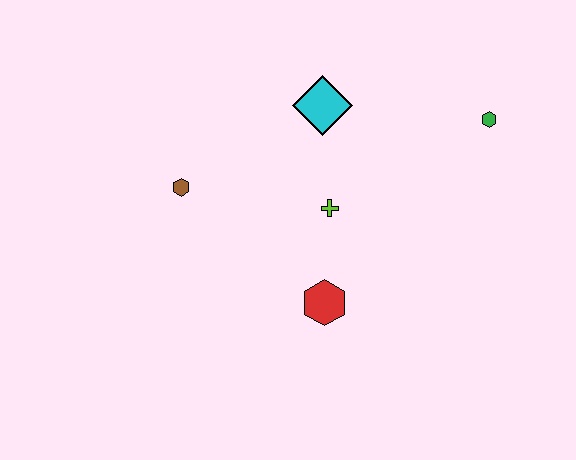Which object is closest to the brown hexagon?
The lime cross is closest to the brown hexagon.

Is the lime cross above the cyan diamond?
No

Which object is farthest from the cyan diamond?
The red hexagon is farthest from the cyan diamond.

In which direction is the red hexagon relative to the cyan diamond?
The red hexagon is below the cyan diamond.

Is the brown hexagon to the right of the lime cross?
No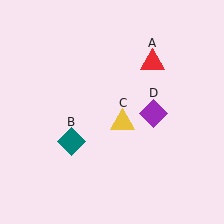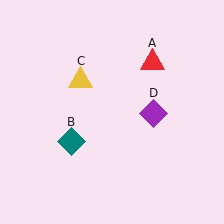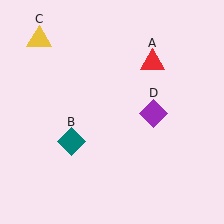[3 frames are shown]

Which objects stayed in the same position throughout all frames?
Red triangle (object A) and teal diamond (object B) and purple diamond (object D) remained stationary.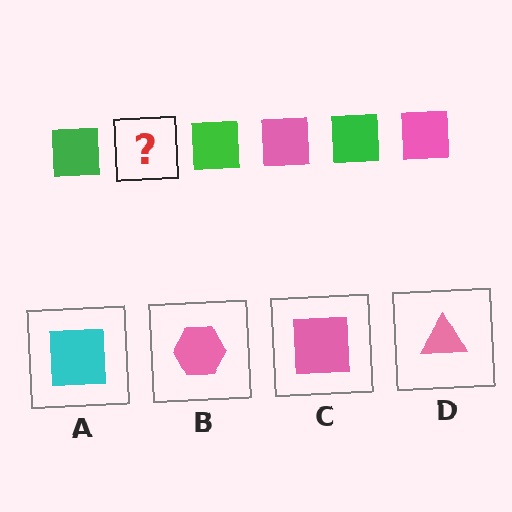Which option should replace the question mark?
Option C.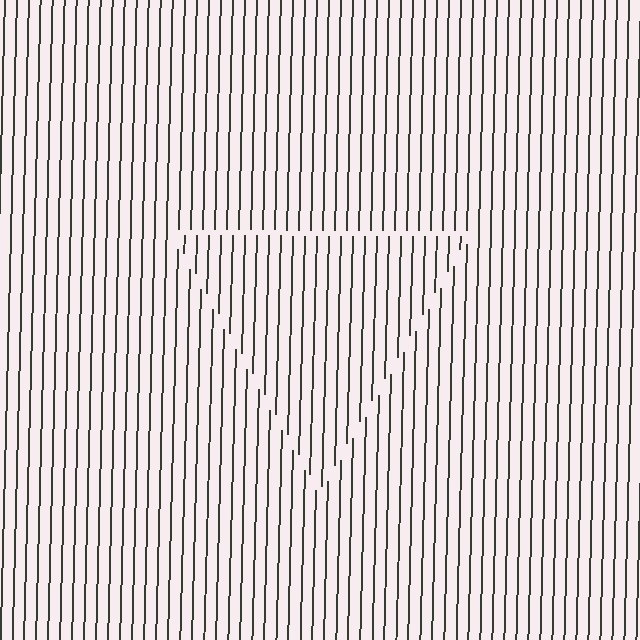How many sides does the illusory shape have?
3 sides — the line-ends trace a triangle.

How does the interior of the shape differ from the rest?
The interior of the shape contains the same grating, shifted by half a period — the contour is defined by the phase discontinuity where line-ends from the inner and outer gratings abut.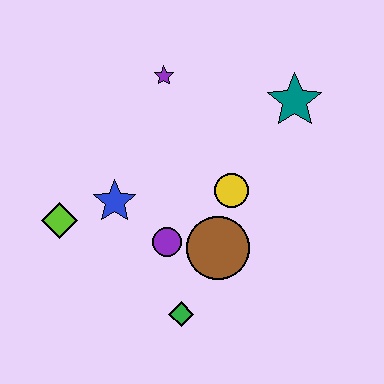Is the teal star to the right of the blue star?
Yes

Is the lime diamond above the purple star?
No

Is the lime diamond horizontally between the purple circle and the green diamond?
No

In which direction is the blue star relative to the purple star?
The blue star is below the purple star.